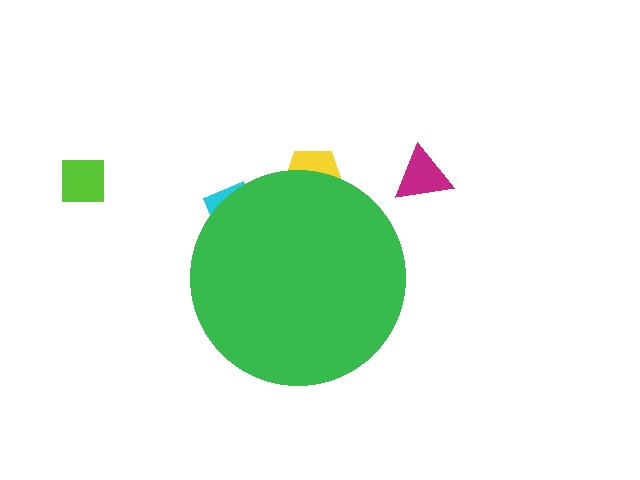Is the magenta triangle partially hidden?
No, the magenta triangle is fully visible.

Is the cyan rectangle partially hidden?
Yes, the cyan rectangle is partially hidden behind the green circle.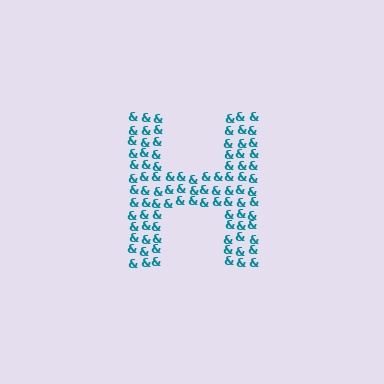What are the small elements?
The small elements are ampersands.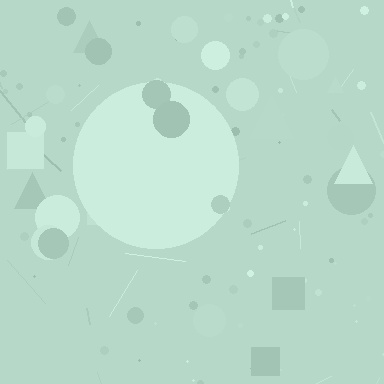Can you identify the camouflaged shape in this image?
The camouflaged shape is a circle.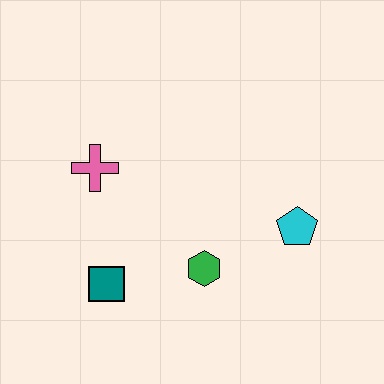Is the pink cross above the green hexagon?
Yes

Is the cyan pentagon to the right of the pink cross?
Yes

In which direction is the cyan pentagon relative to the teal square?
The cyan pentagon is to the right of the teal square.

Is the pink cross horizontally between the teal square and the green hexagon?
No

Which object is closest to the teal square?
The green hexagon is closest to the teal square.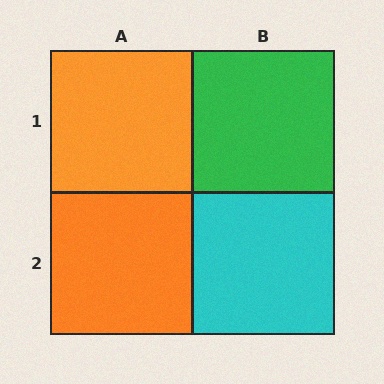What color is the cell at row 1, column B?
Green.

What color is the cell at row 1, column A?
Orange.